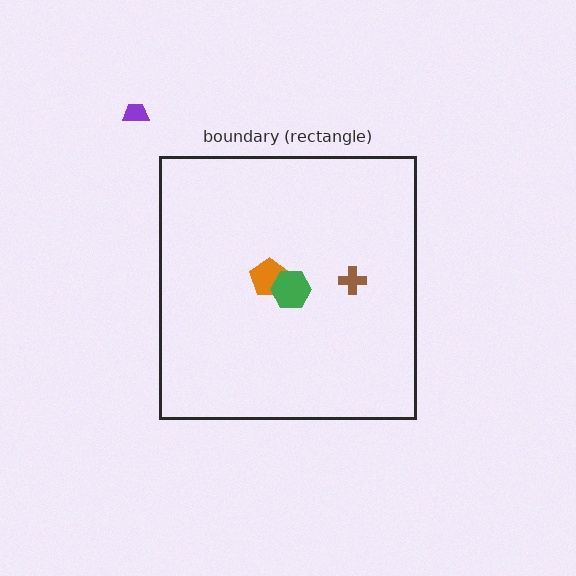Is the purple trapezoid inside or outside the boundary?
Outside.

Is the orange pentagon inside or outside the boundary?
Inside.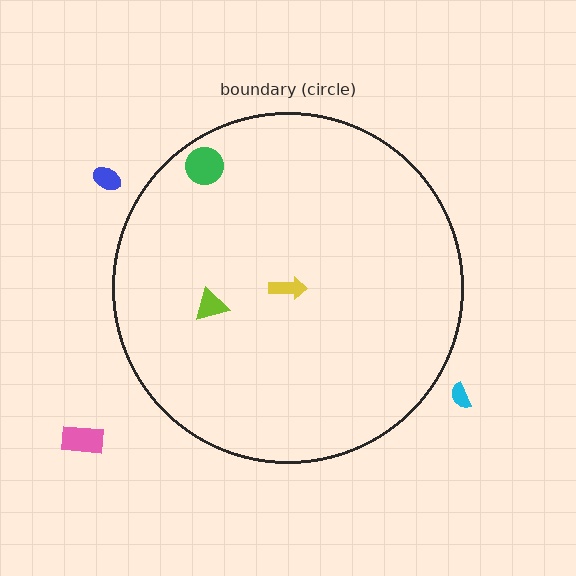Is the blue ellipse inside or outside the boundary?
Outside.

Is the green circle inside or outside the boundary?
Inside.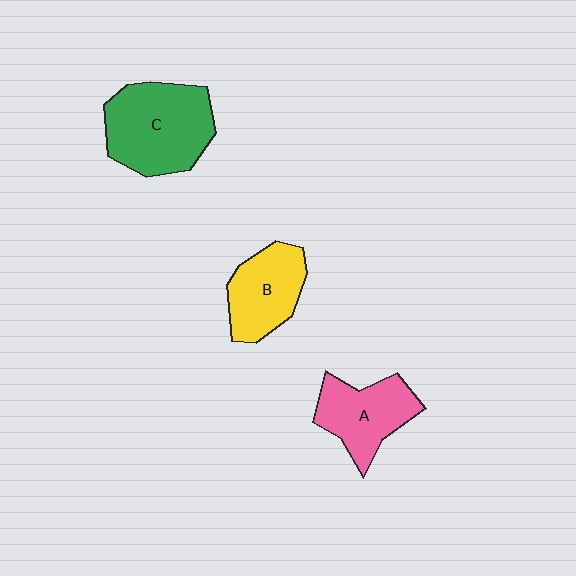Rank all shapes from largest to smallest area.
From largest to smallest: C (green), A (pink), B (yellow).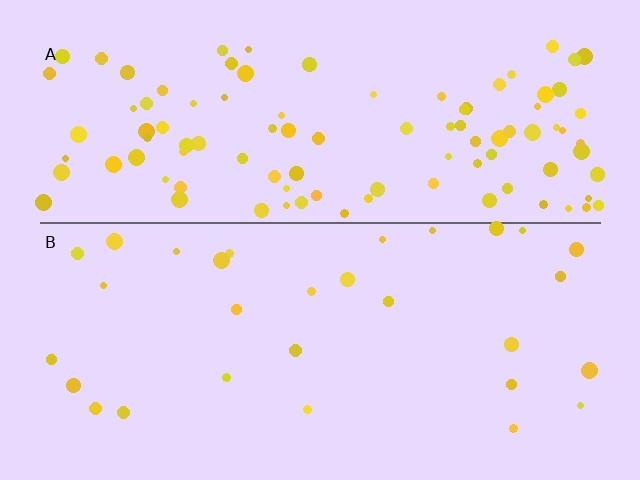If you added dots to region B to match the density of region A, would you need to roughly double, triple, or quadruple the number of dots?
Approximately triple.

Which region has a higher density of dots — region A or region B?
A (the top).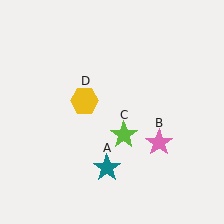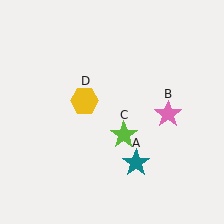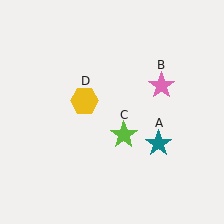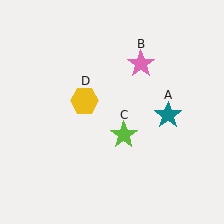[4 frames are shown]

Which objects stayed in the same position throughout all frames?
Lime star (object C) and yellow hexagon (object D) remained stationary.